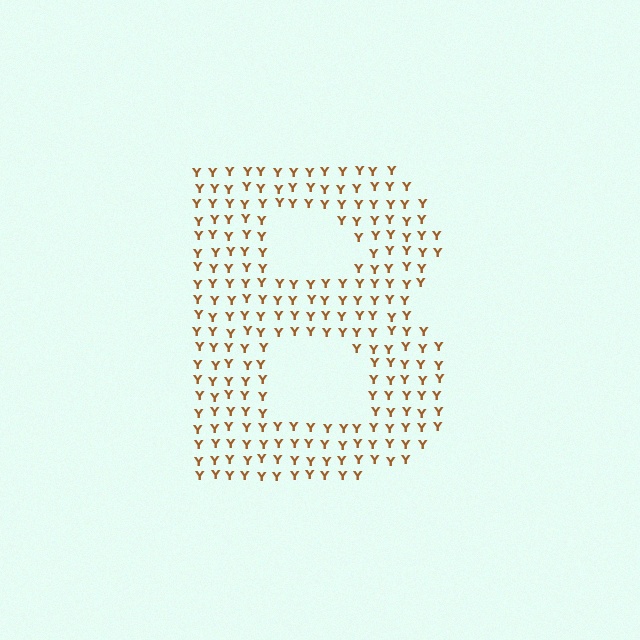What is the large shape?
The large shape is the letter B.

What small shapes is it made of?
It is made of small letter Y's.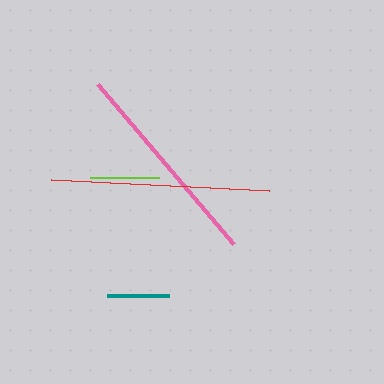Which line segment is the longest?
The red line is the longest at approximately 218 pixels.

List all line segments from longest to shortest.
From longest to shortest: red, pink, lime, teal.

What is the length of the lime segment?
The lime segment is approximately 69 pixels long.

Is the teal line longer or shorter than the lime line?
The lime line is longer than the teal line.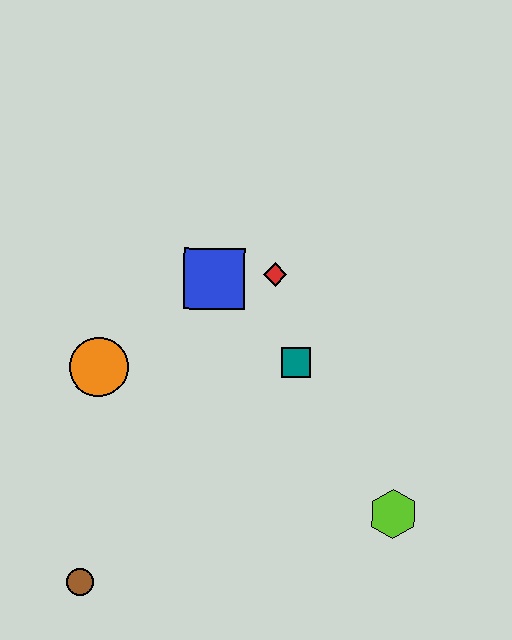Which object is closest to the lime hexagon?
The teal square is closest to the lime hexagon.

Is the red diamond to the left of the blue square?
No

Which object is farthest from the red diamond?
The brown circle is farthest from the red diamond.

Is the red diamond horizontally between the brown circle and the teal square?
Yes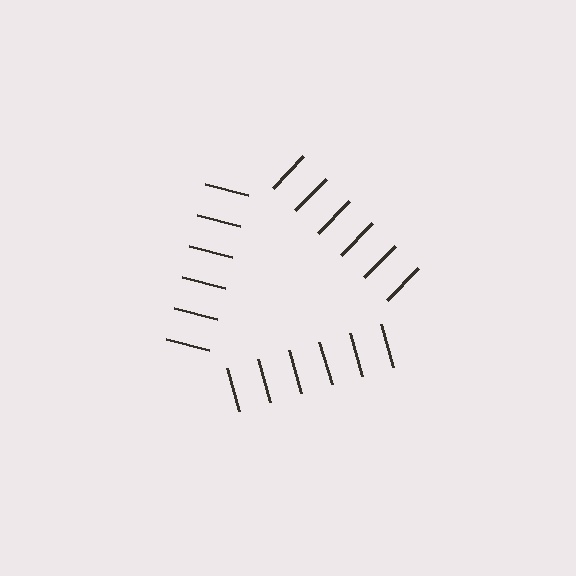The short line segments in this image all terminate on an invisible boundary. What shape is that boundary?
An illusory triangle — the line segments terminate on its edges but no continuous stroke is drawn.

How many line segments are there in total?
18 — 6 along each of the 3 edges.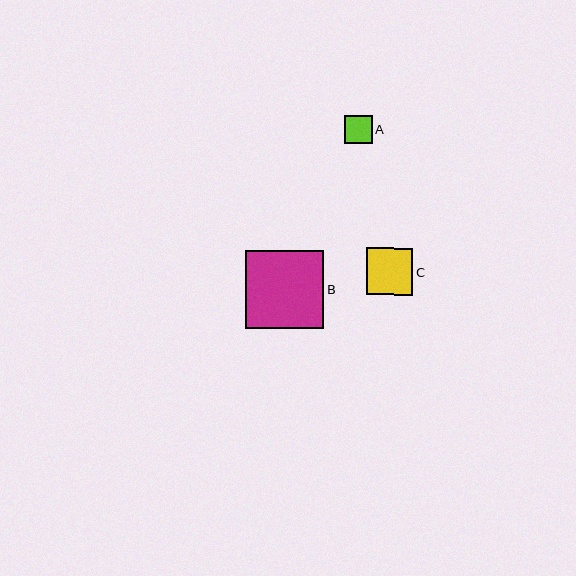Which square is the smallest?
Square A is the smallest with a size of approximately 28 pixels.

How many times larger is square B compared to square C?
Square B is approximately 1.7 times the size of square C.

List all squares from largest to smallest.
From largest to smallest: B, C, A.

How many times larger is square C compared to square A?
Square C is approximately 1.7 times the size of square A.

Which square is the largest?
Square B is the largest with a size of approximately 78 pixels.